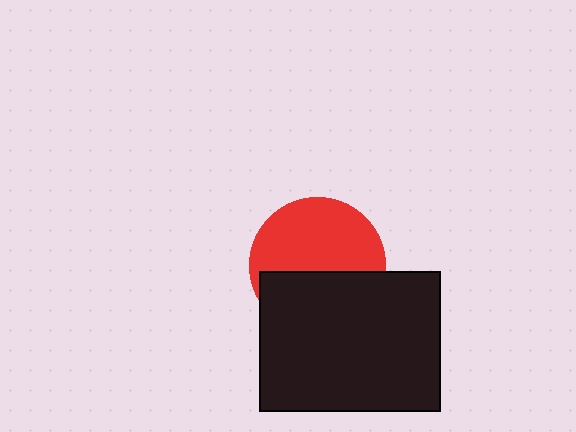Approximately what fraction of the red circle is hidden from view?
Roughly 43% of the red circle is hidden behind the black rectangle.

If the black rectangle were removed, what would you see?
You would see the complete red circle.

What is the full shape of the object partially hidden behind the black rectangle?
The partially hidden object is a red circle.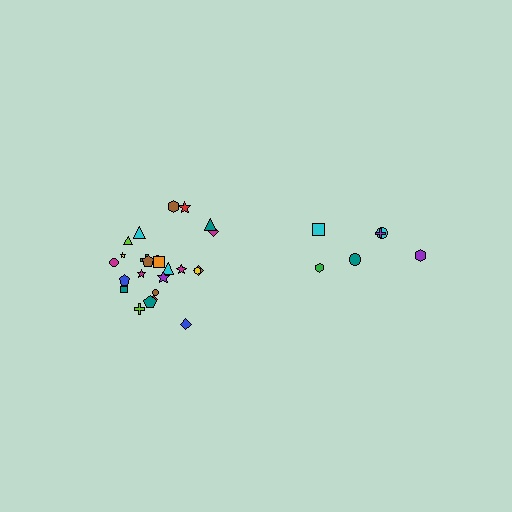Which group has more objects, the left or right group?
The left group.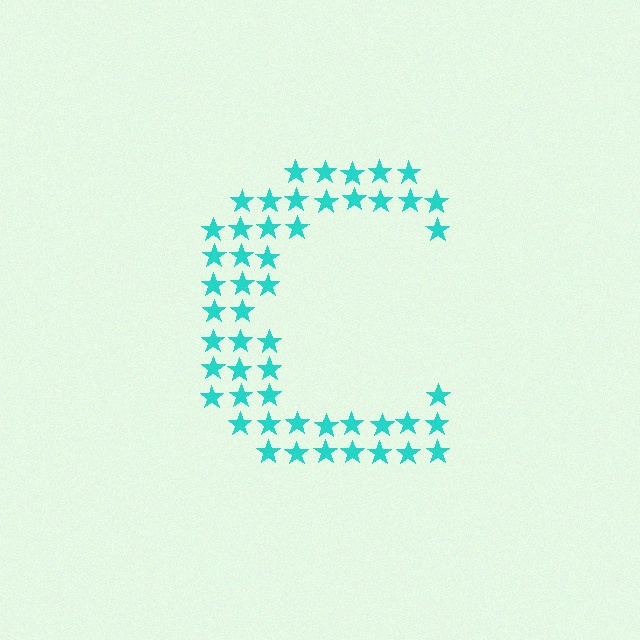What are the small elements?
The small elements are stars.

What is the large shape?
The large shape is the letter C.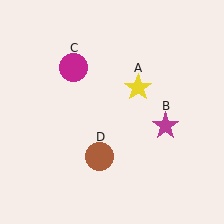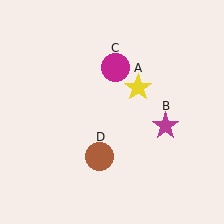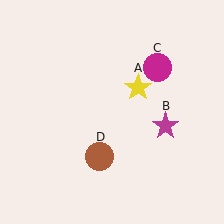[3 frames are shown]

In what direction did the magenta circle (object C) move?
The magenta circle (object C) moved right.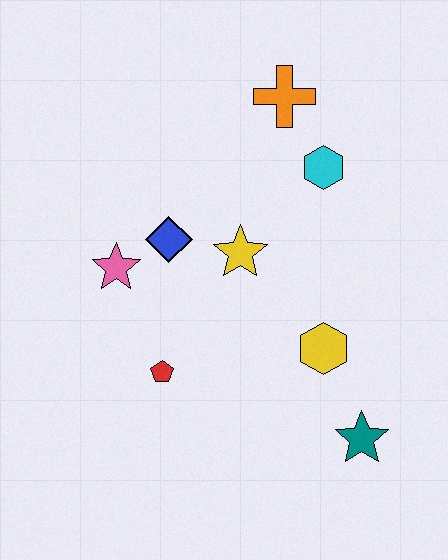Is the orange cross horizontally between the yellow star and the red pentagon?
No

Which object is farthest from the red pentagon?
The orange cross is farthest from the red pentagon.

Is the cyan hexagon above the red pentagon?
Yes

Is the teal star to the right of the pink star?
Yes